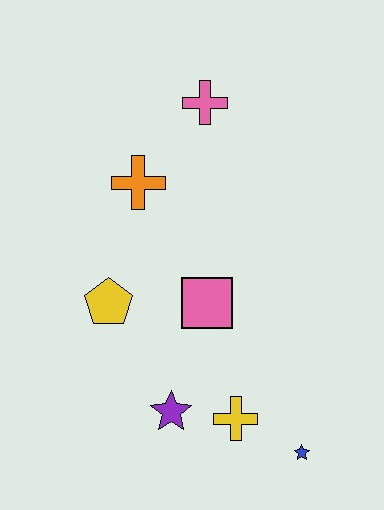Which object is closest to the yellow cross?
The purple star is closest to the yellow cross.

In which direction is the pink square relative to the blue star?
The pink square is above the blue star.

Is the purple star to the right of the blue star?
No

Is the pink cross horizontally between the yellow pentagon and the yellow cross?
Yes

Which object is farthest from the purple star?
The pink cross is farthest from the purple star.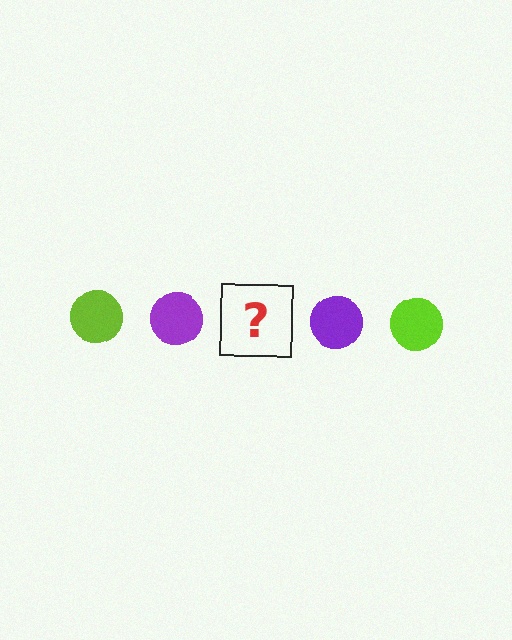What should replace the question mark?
The question mark should be replaced with a lime circle.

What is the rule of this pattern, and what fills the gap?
The rule is that the pattern cycles through lime, purple circles. The gap should be filled with a lime circle.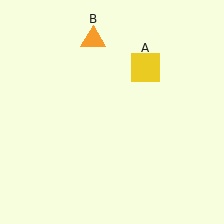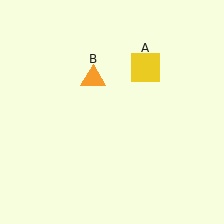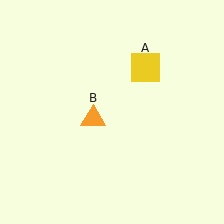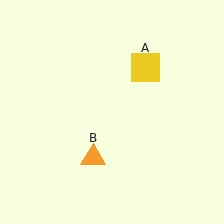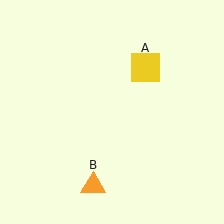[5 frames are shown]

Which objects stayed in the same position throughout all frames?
Yellow square (object A) remained stationary.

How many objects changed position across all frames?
1 object changed position: orange triangle (object B).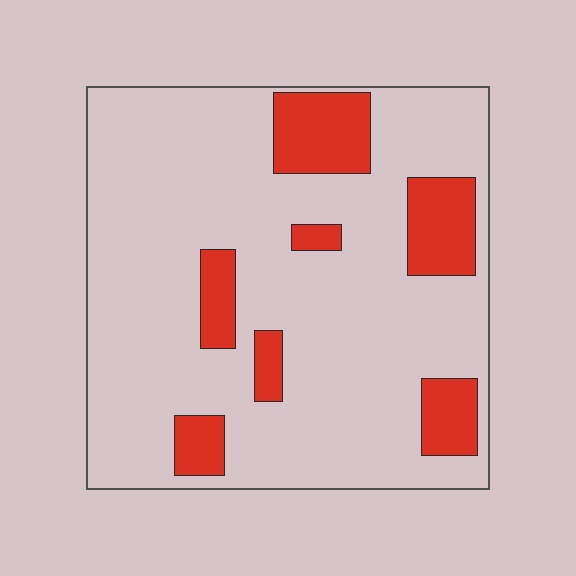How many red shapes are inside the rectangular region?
7.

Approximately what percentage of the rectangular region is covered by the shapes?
Approximately 20%.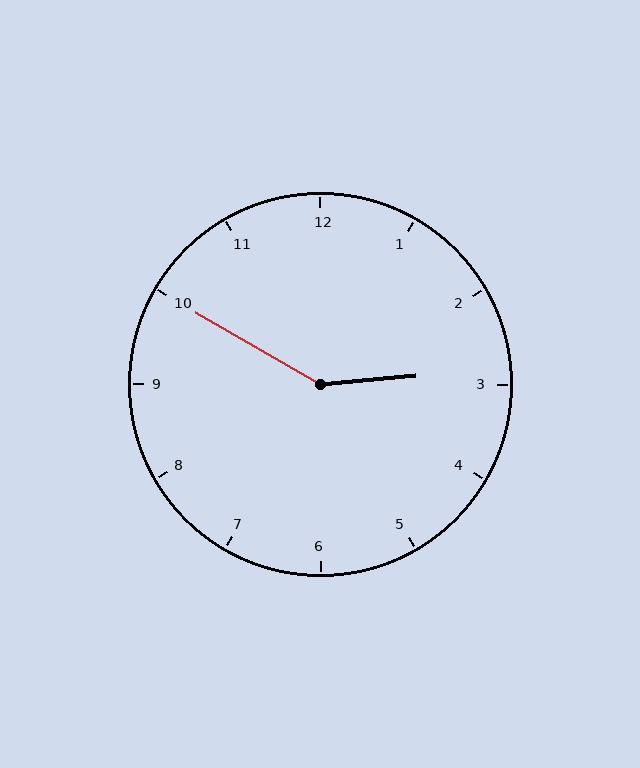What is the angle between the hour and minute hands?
Approximately 145 degrees.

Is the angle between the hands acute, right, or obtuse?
It is obtuse.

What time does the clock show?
2:50.